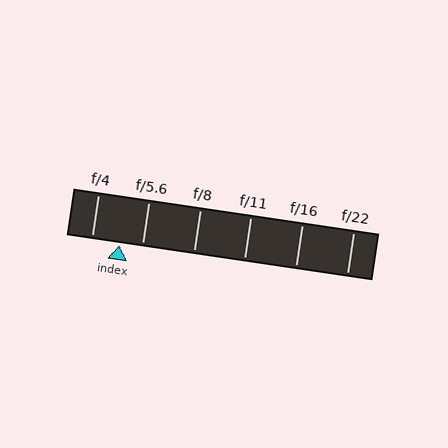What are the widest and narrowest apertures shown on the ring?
The widest aperture shown is f/4 and the narrowest is f/22.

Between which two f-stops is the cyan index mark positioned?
The index mark is between f/4 and f/5.6.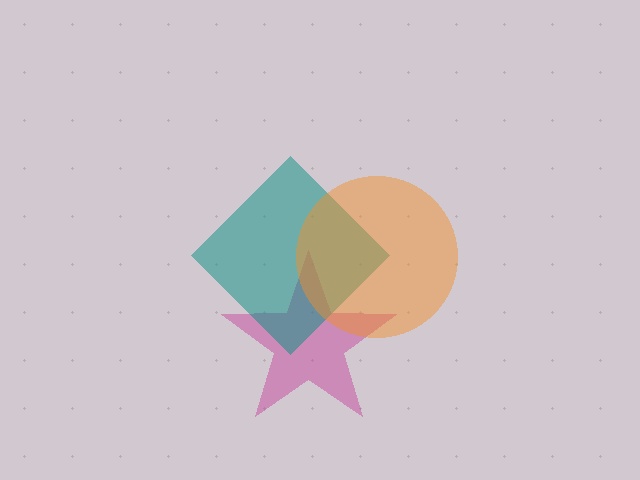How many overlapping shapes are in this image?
There are 3 overlapping shapes in the image.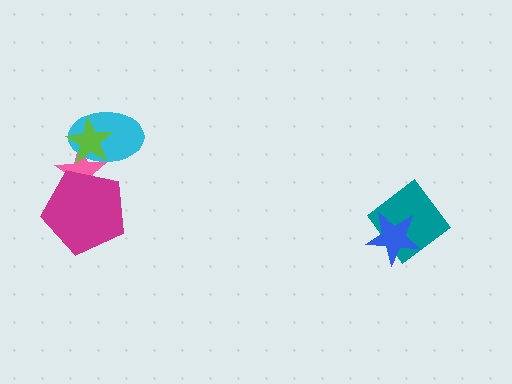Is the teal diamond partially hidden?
Yes, it is partially covered by another shape.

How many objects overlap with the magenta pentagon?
1 object overlaps with the magenta pentagon.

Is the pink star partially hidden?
Yes, it is partially covered by another shape.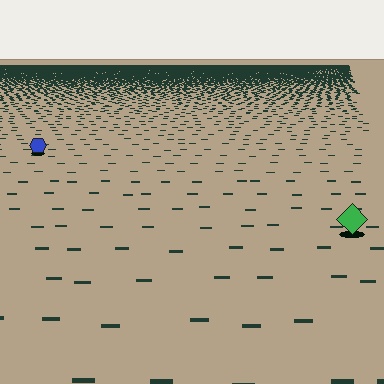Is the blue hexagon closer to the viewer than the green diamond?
No. The green diamond is closer — you can tell from the texture gradient: the ground texture is coarser near it.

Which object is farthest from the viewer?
The blue hexagon is farthest from the viewer. It appears smaller and the ground texture around it is denser.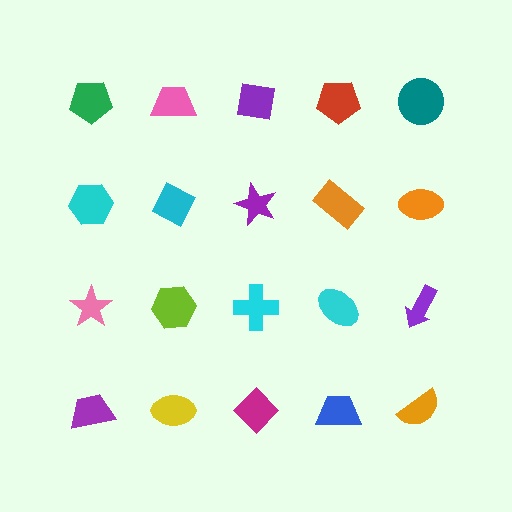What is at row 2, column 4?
An orange rectangle.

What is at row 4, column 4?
A blue trapezoid.